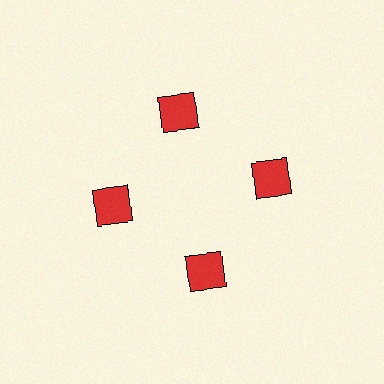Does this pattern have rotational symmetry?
Yes, this pattern has 4-fold rotational symmetry. It looks the same after rotating 90 degrees around the center.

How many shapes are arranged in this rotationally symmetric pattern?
There are 4 shapes, arranged in 4 groups of 1.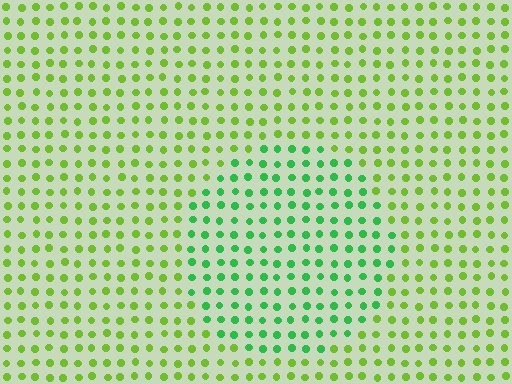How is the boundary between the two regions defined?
The boundary is defined purely by a slight shift in hue (about 40 degrees). Spacing, size, and orientation are identical on both sides.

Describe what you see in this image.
The image is filled with small lime elements in a uniform arrangement. A circle-shaped region is visible where the elements are tinted to a slightly different hue, forming a subtle color boundary.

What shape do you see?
I see a circle.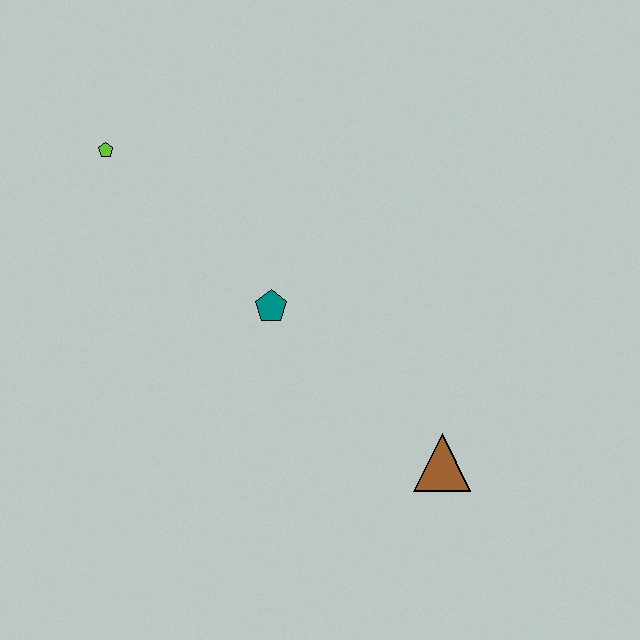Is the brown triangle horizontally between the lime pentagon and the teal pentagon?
No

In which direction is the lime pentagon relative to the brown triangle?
The lime pentagon is to the left of the brown triangle.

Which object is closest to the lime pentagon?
The teal pentagon is closest to the lime pentagon.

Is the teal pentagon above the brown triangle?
Yes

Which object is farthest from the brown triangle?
The lime pentagon is farthest from the brown triangle.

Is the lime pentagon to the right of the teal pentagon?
No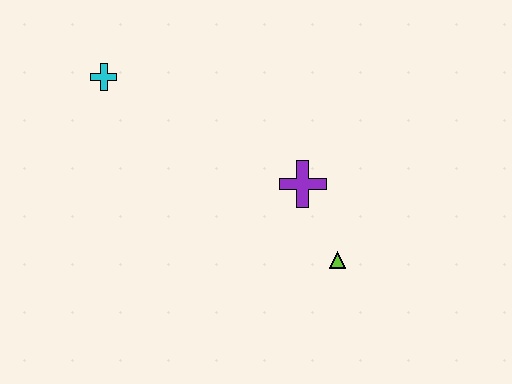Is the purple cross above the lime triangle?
Yes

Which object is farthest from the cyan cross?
The lime triangle is farthest from the cyan cross.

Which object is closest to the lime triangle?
The purple cross is closest to the lime triangle.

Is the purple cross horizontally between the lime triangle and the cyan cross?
Yes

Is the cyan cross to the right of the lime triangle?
No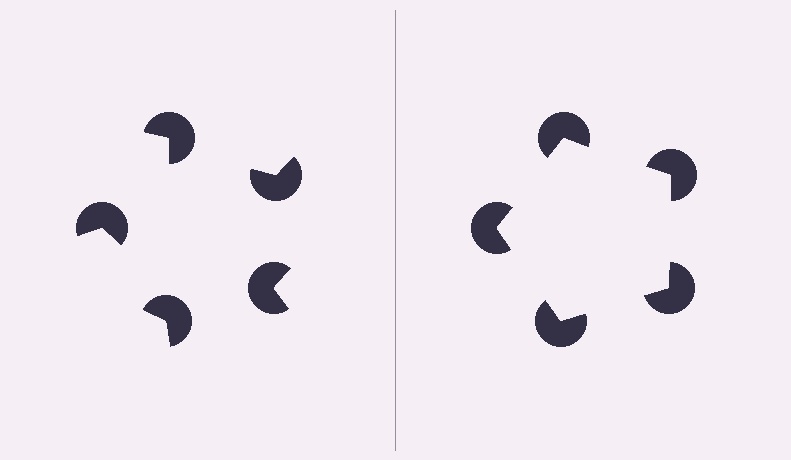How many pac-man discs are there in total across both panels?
10 — 5 on each side.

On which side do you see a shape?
An illusory pentagon appears on the right side. On the left side the wedge cuts are rotated, so no coherent shape forms.